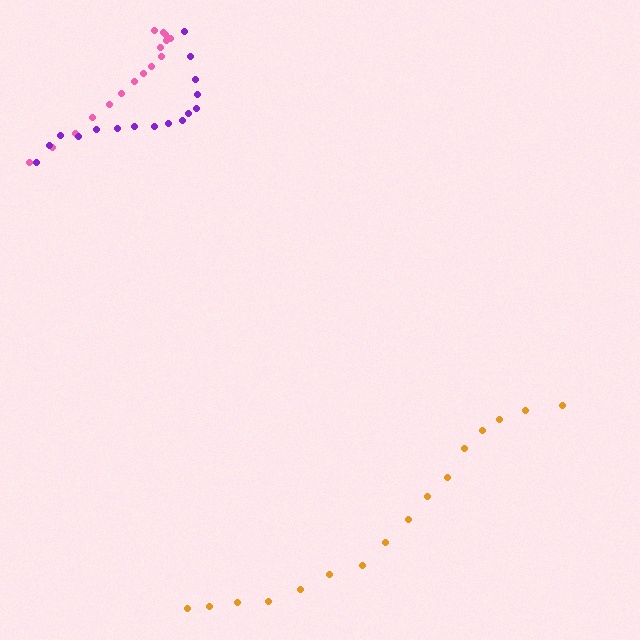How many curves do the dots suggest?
There are 3 distinct paths.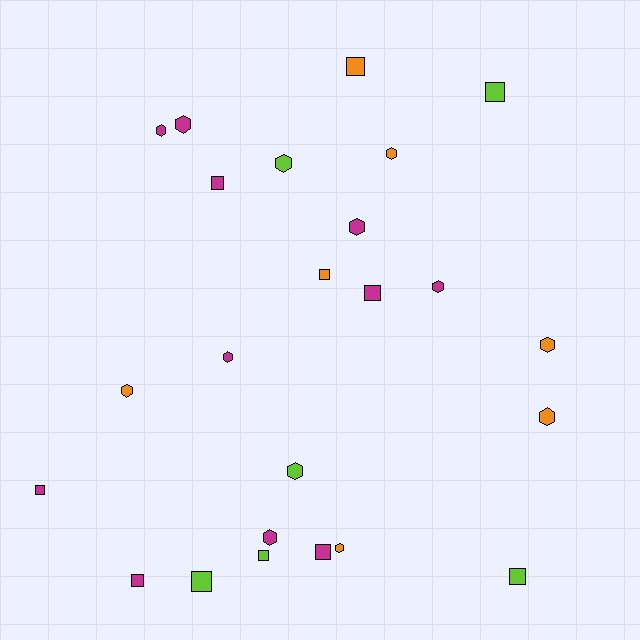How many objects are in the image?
There are 24 objects.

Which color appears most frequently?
Magenta, with 11 objects.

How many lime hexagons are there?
There are 2 lime hexagons.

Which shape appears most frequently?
Hexagon, with 13 objects.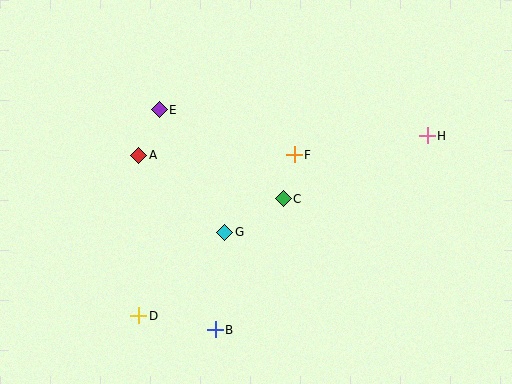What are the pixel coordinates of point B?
Point B is at (215, 330).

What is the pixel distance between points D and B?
The distance between D and B is 78 pixels.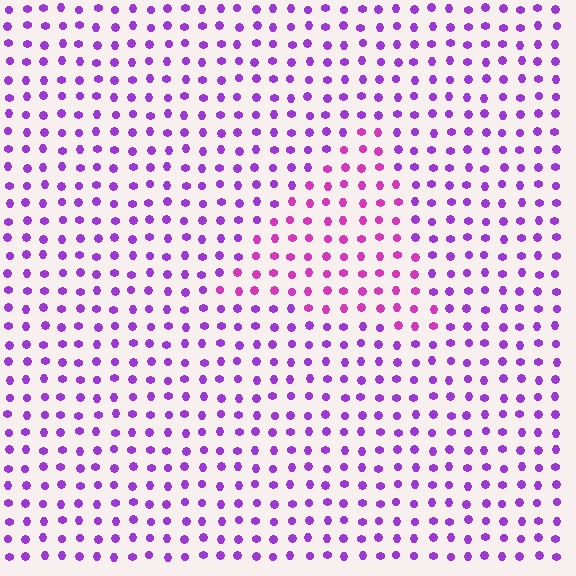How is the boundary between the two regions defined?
The boundary is defined purely by a slight shift in hue (about 31 degrees). Spacing, size, and orientation are identical on both sides.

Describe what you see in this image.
The image is filled with small purple elements in a uniform arrangement. A triangle-shaped region is visible where the elements are tinted to a slightly different hue, forming a subtle color boundary.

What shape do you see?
I see a triangle.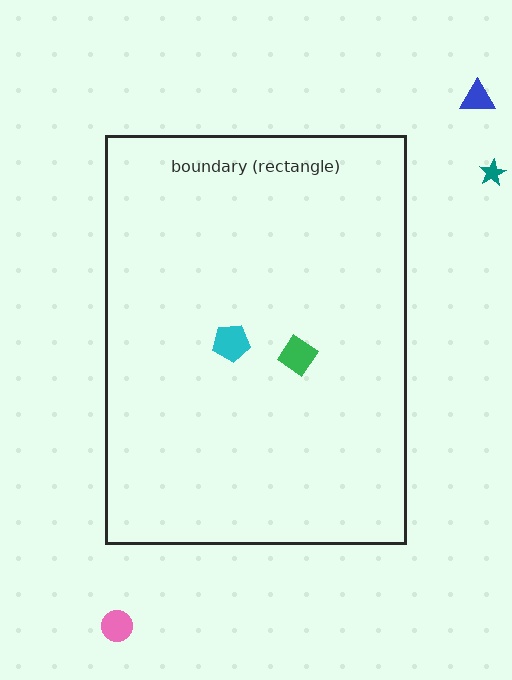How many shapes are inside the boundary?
2 inside, 3 outside.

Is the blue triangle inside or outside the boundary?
Outside.